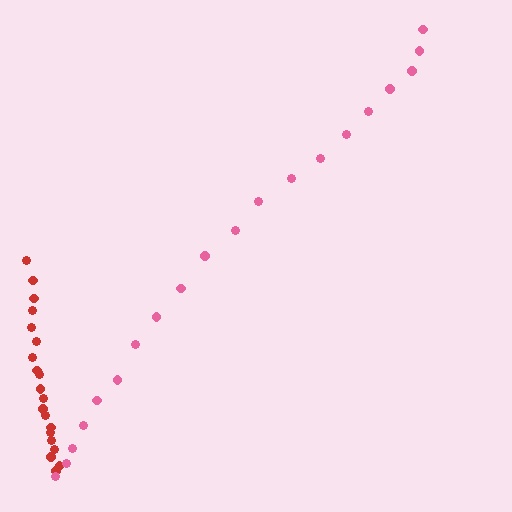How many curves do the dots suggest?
There are 2 distinct paths.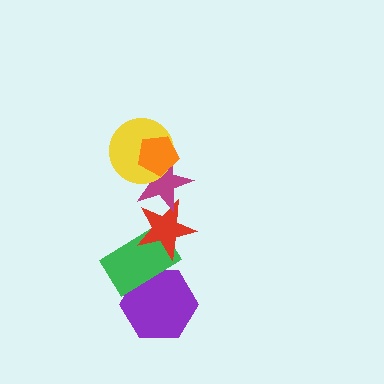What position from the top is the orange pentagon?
The orange pentagon is 1st from the top.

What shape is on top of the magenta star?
The yellow circle is on top of the magenta star.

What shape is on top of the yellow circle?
The orange pentagon is on top of the yellow circle.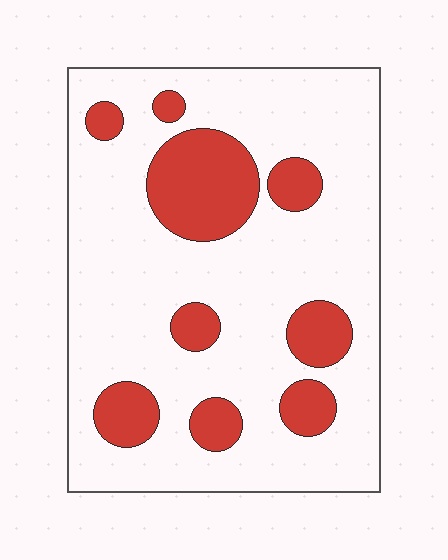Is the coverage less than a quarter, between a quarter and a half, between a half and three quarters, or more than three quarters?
Less than a quarter.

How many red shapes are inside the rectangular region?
9.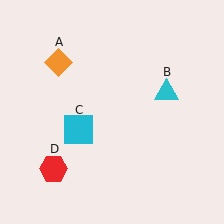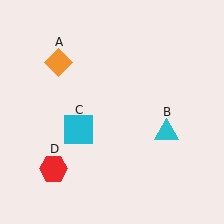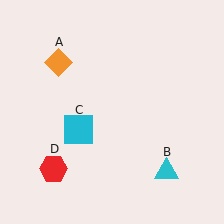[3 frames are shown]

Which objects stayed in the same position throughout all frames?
Orange diamond (object A) and cyan square (object C) and red hexagon (object D) remained stationary.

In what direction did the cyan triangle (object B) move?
The cyan triangle (object B) moved down.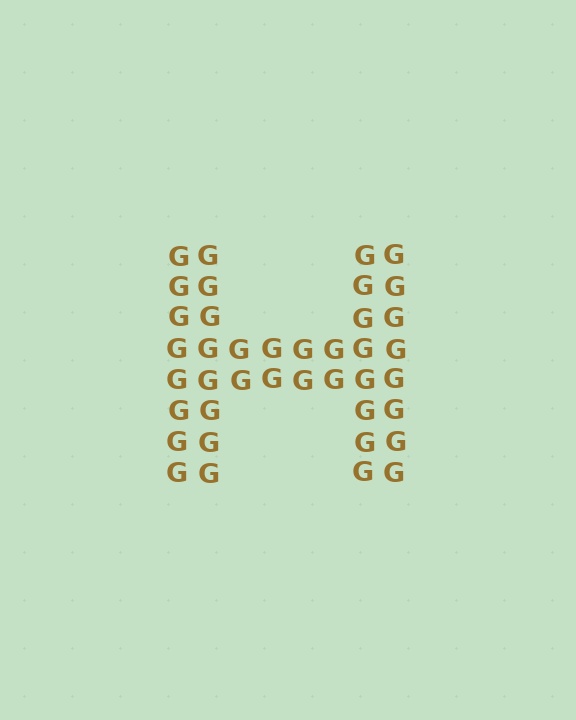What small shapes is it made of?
It is made of small letter G's.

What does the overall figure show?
The overall figure shows the letter H.